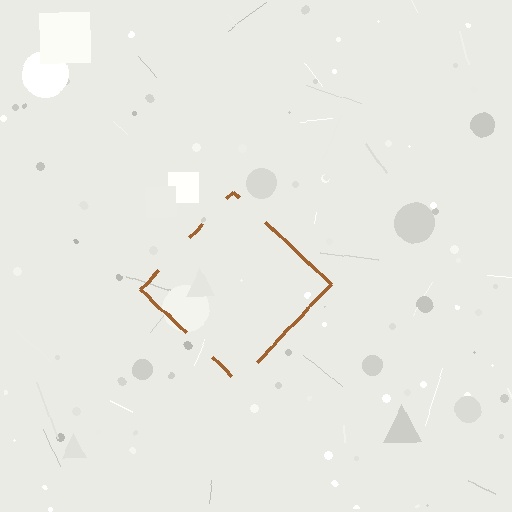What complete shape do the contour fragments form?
The contour fragments form a diamond.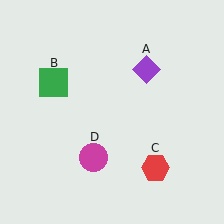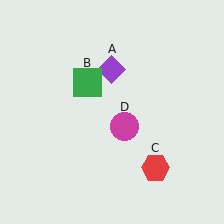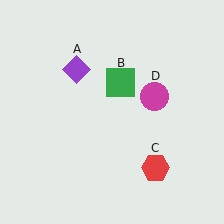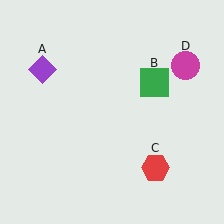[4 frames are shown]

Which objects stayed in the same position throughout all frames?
Red hexagon (object C) remained stationary.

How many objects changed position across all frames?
3 objects changed position: purple diamond (object A), green square (object B), magenta circle (object D).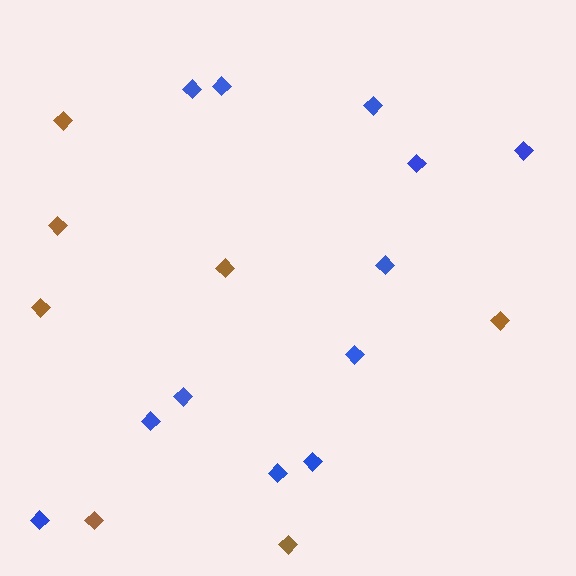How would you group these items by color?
There are 2 groups: one group of blue diamonds (12) and one group of brown diamonds (7).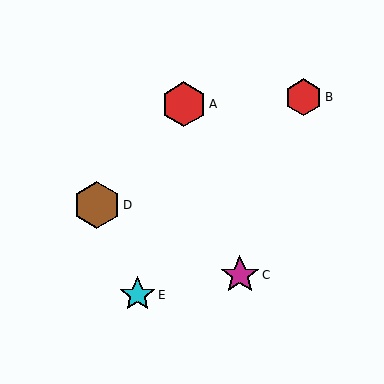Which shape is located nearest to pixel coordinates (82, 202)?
The brown hexagon (labeled D) at (97, 205) is nearest to that location.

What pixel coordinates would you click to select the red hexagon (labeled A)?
Click at (184, 104) to select the red hexagon A.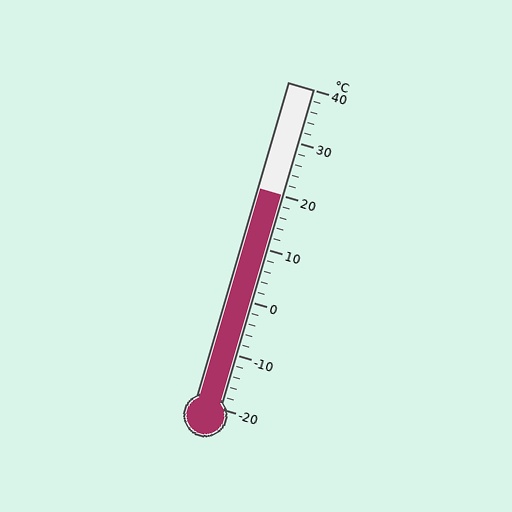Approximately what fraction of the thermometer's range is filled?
The thermometer is filled to approximately 65% of its range.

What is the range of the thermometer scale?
The thermometer scale ranges from -20°C to 40°C.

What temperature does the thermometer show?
The thermometer shows approximately 20°C.